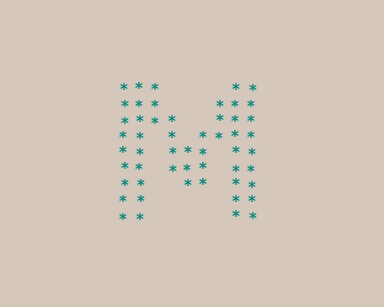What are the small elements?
The small elements are asterisks.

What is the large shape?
The large shape is the letter M.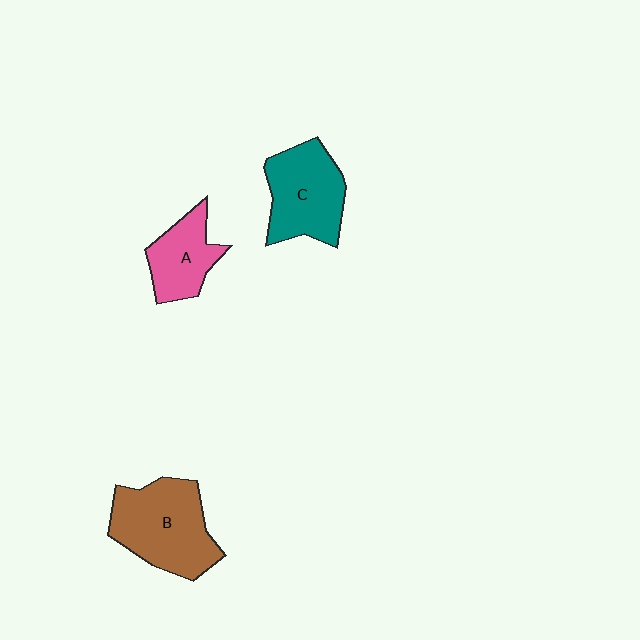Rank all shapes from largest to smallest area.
From largest to smallest: B (brown), C (teal), A (pink).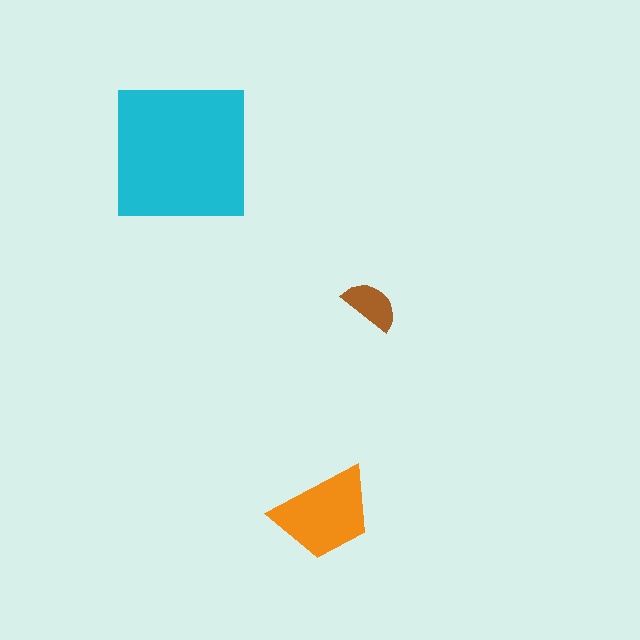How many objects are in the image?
There are 3 objects in the image.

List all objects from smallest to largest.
The brown semicircle, the orange trapezoid, the cyan square.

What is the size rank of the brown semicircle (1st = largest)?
3rd.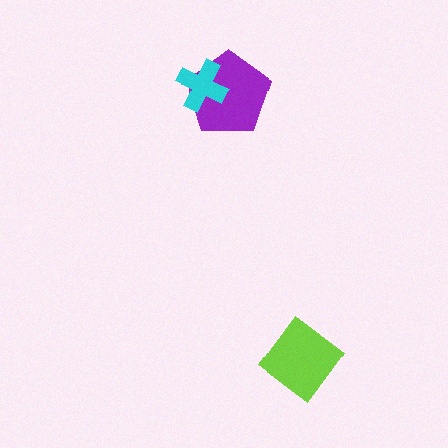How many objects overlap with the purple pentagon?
1 object overlaps with the purple pentagon.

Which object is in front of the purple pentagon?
The cyan cross is in front of the purple pentagon.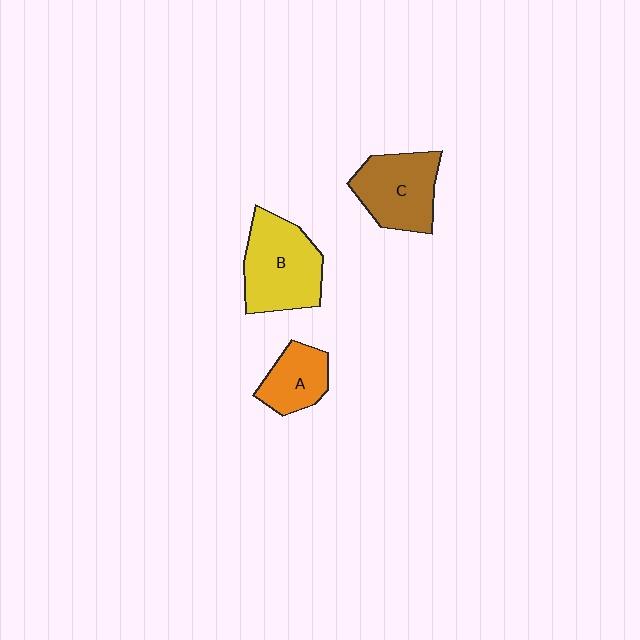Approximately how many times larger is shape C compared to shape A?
Approximately 1.5 times.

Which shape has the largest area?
Shape B (yellow).